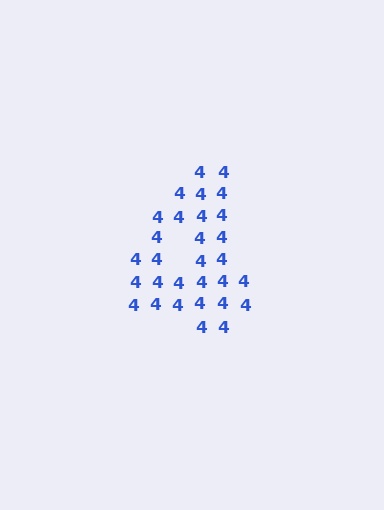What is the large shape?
The large shape is the digit 4.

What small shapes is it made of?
It is made of small digit 4's.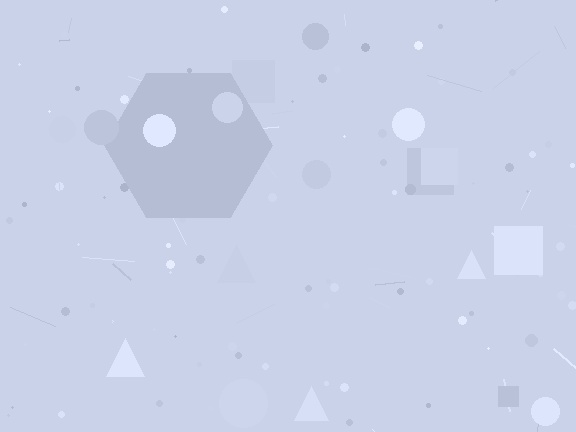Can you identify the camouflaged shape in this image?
The camouflaged shape is a hexagon.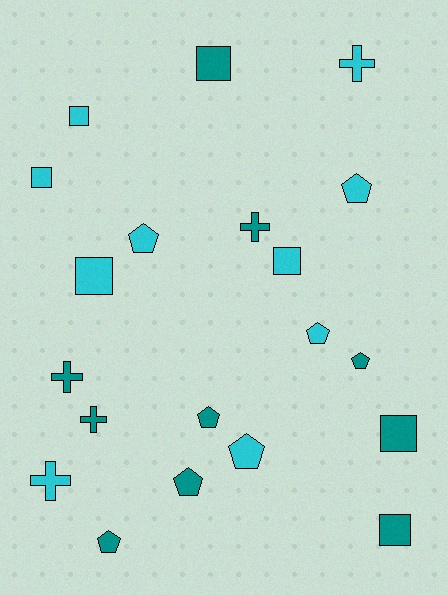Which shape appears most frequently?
Pentagon, with 8 objects.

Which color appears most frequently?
Cyan, with 10 objects.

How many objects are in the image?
There are 20 objects.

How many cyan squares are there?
There are 4 cyan squares.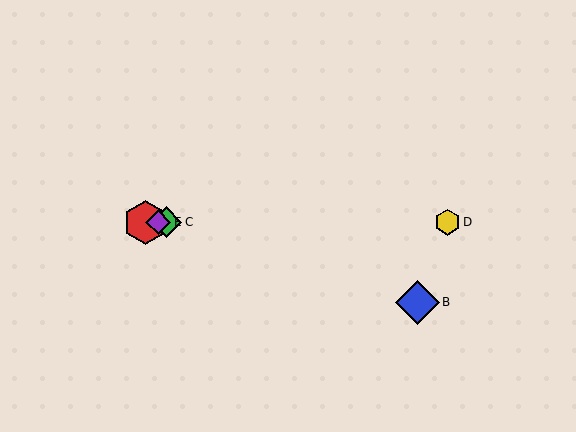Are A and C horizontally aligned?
Yes, both are at y≈222.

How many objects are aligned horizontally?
4 objects (A, C, D, E) are aligned horizontally.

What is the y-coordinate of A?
Object A is at y≈222.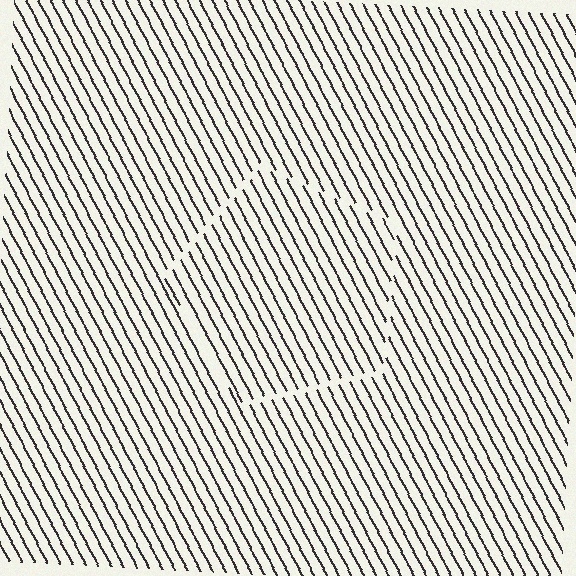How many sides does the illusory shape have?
5 sides — the line-ends trace a pentagon.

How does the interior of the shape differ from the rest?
The interior of the shape contains the same grating, shifted by half a period — the contour is defined by the phase discontinuity where line-ends from the inner and outer gratings abut.